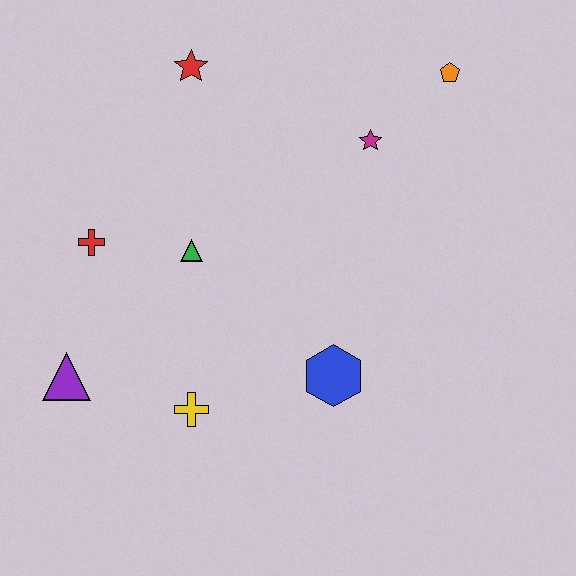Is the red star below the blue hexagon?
No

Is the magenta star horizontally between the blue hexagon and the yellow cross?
No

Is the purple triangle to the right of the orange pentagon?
No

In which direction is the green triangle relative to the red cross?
The green triangle is to the right of the red cross.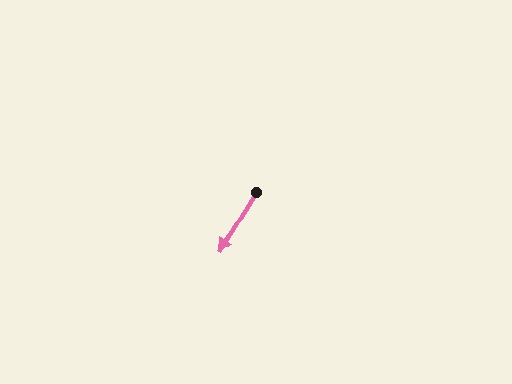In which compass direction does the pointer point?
Southwest.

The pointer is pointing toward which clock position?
Roughly 7 o'clock.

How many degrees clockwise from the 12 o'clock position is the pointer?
Approximately 211 degrees.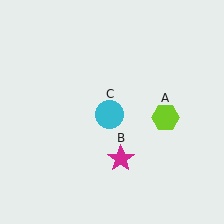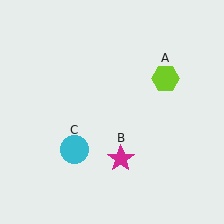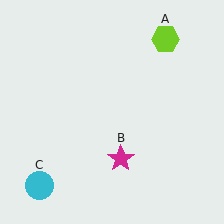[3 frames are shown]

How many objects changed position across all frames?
2 objects changed position: lime hexagon (object A), cyan circle (object C).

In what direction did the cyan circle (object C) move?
The cyan circle (object C) moved down and to the left.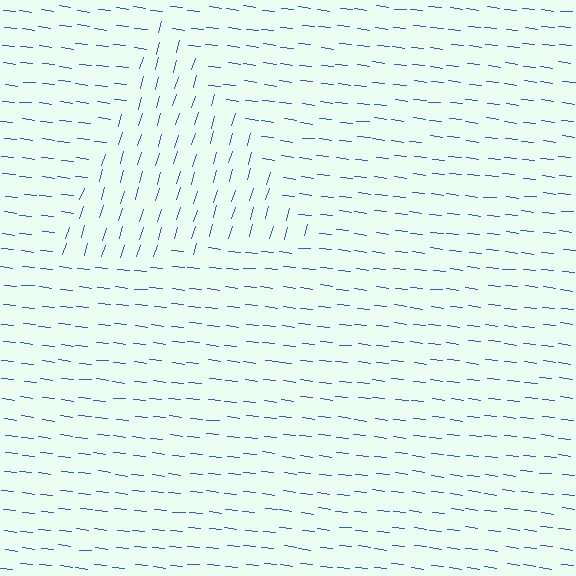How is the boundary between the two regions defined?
The boundary is defined purely by a change in line orientation (approximately 80 degrees difference). All lines are the same color and thickness.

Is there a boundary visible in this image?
Yes, there is a texture boundary formed by a change in line orientation.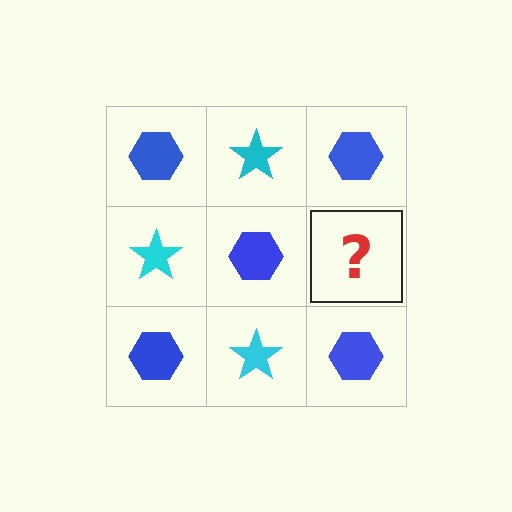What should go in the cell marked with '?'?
The missing cell should contain a cyan star.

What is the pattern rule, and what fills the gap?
The rule is that it alternates blue hexagon and cyan star in a checkerboard pattern. The gap should be filled with a cyan star.